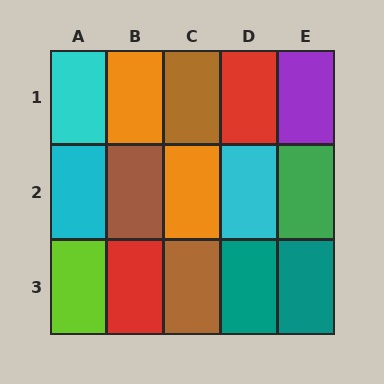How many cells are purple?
1 cell is purple.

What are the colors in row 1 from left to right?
Cyan, orange, brown, red, purple.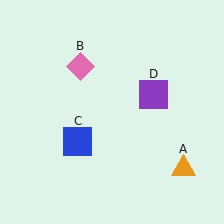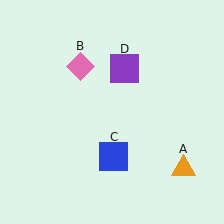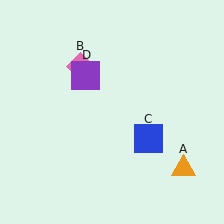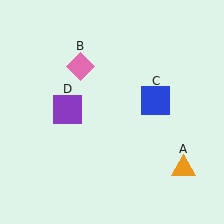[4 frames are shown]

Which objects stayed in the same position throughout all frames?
Orange triangle (object A) and pink diamond (object B) remained stationary.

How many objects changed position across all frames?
2 objects changed position: blue square (object C), purple square (object D).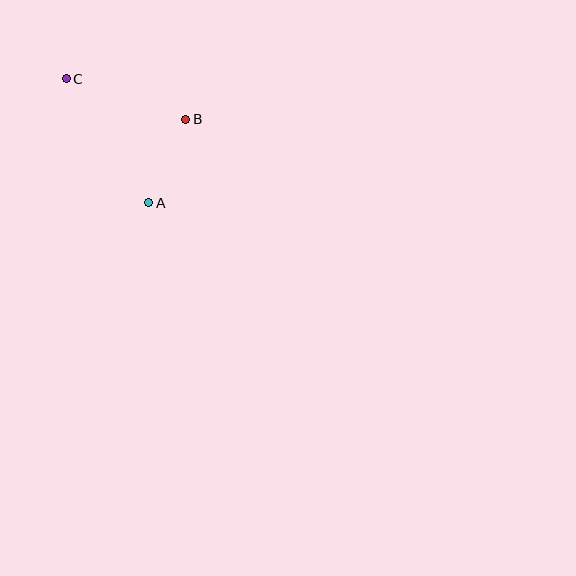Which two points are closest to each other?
Points A and B are closest to each other.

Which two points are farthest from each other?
Points A and C are farthest from each other.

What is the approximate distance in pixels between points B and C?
The distance between B and C is approximately 126 pixels.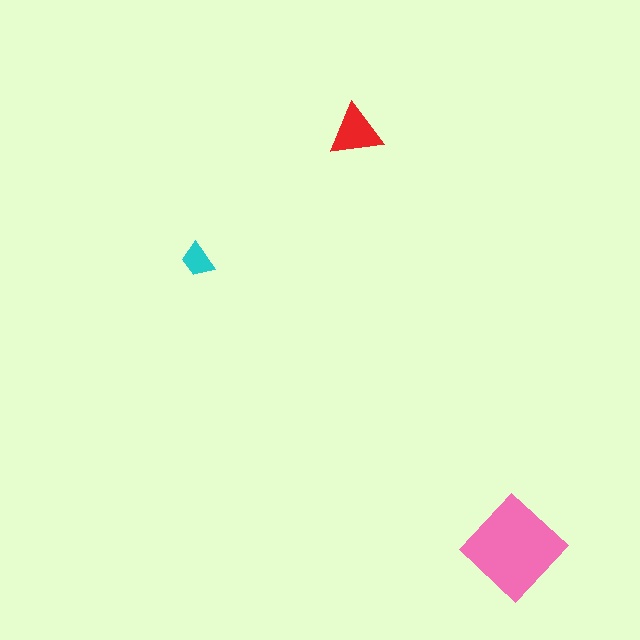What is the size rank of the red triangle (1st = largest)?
2nd.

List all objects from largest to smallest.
The pink diamond, the red triangle, the cyan trapezoid.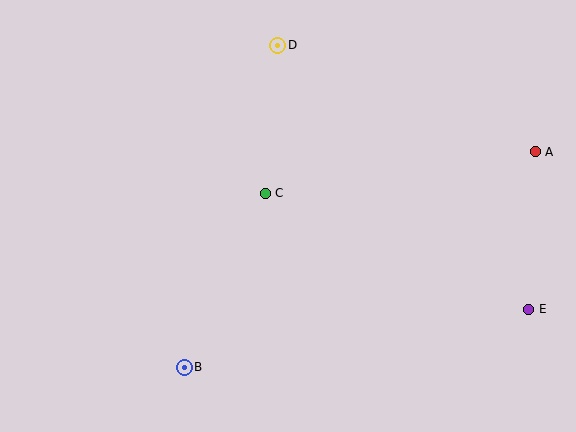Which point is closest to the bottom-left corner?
Point B is closest to the bottom-left corner.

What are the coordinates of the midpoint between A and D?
The midpoint between A and D is at (407, 98).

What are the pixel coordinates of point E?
Point E is at (529, 309).